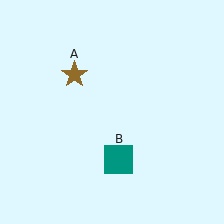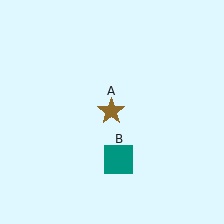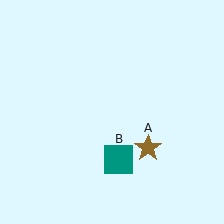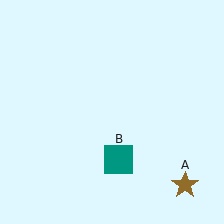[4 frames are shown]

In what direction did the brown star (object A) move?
The brown star (object A) moved down and to the right.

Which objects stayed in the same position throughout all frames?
Teal square (object B) remained stationary.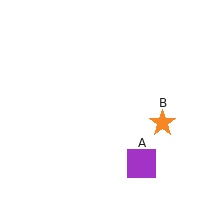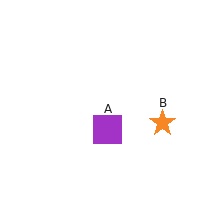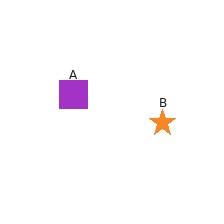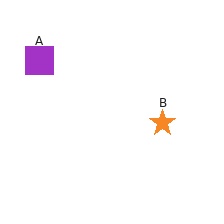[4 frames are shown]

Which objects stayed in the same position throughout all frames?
Orange star (object B) remained stationary.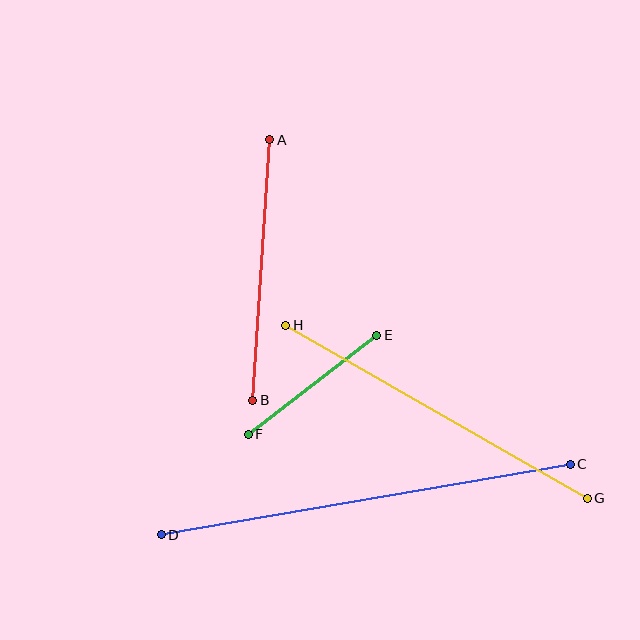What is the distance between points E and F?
The distance is approximately 163 pixels.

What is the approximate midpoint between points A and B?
The midpoint is at approximately (261, 270) pixels.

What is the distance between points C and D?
The distance is approximately 415 pixels.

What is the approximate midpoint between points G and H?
The midpoint is at approximately (437, 412) pixels.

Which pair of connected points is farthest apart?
Points C and D are farthest apart.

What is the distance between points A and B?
The distance is approximately 261 pixels.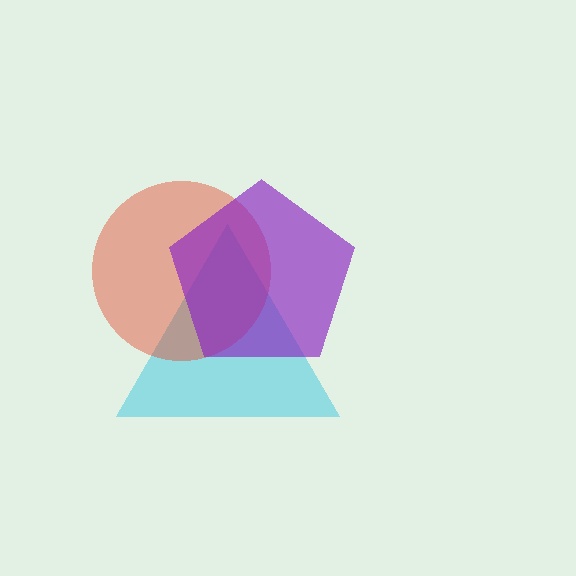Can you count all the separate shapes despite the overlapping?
Yes, there are 3 separate shapes.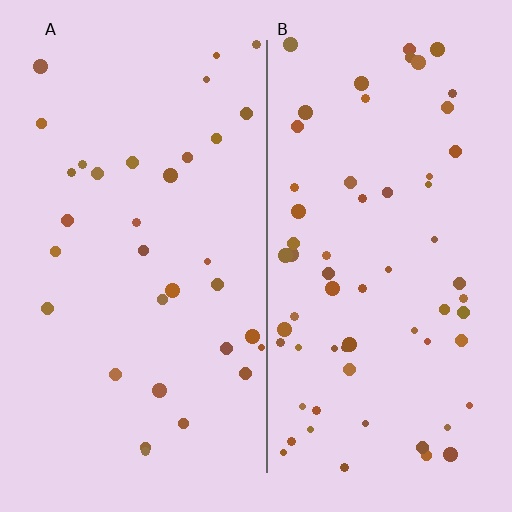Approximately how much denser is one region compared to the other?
Approximately 2.0× — region B over region A.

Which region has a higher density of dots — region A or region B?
B (the right).